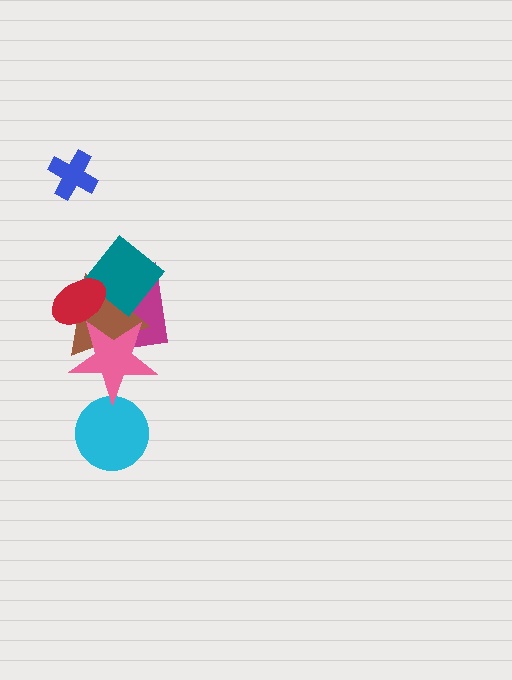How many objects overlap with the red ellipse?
4 objects overlap with the red ellipse.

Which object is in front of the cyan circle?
The pink star is in front of the cyan circle.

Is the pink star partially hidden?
No, no other shape covers it.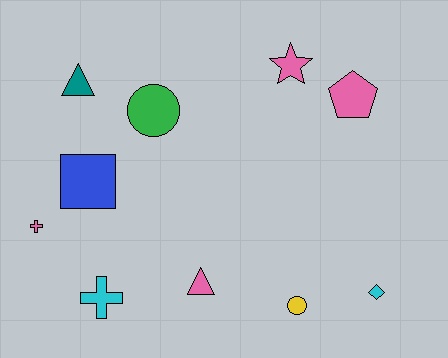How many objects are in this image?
There are 10 objects.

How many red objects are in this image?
There are no red objects.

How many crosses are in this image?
There are 2 crosses.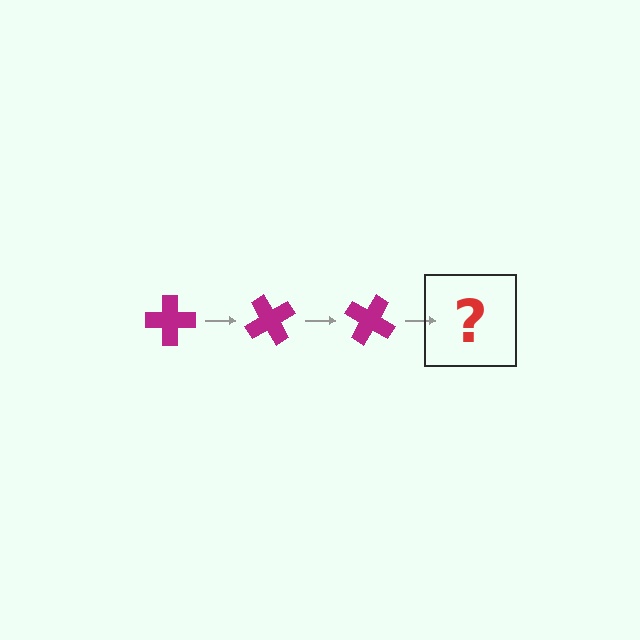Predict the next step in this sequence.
The next step is a magenta cross rotated 180 degrees.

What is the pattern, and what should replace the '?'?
The pattern is that the cross rotates 60 degrees each step. The '?' should be a magenta cross rotated 180 degrees.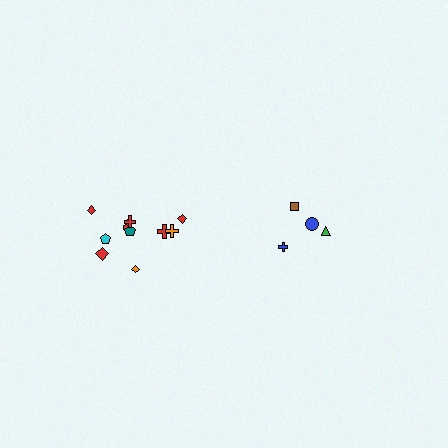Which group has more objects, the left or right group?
The left group.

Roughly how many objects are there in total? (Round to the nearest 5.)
Roughly 15 objects in total.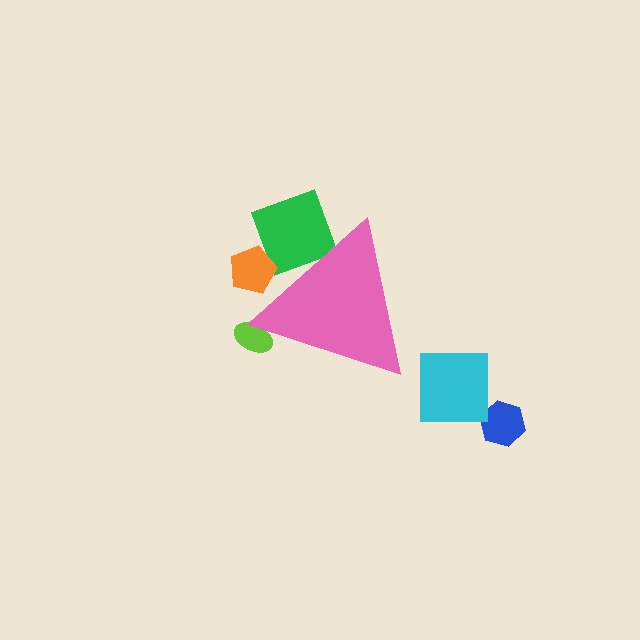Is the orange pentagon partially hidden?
Yes, the orange pentagon is partially hidden behind the pink triangle.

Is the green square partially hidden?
Yes, the green square is partially hidden behind the pink triangle.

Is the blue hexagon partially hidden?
No, the blue hexagon is fully visible.